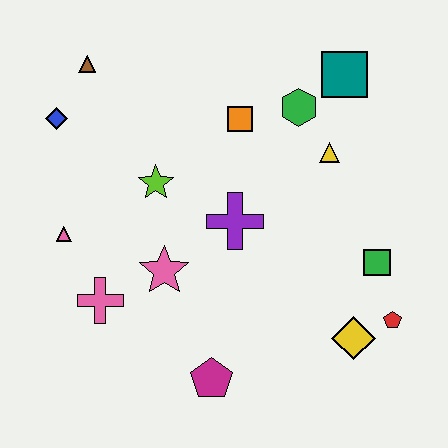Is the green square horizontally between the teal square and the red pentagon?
Yes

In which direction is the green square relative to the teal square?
The green square is below the teal square.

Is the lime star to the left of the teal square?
Yes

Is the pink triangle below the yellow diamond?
No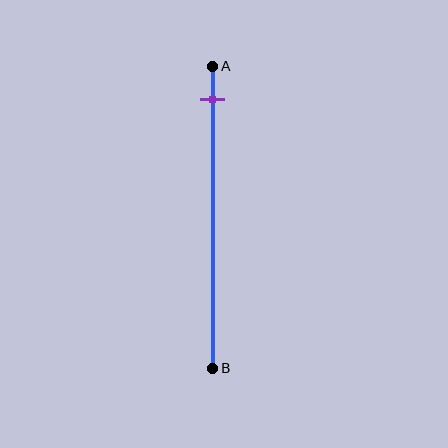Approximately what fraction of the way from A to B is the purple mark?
The purple mark is approximately 10% of the way from A to B.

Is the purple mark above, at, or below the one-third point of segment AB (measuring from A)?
The purple mark is above the one-third point of segment AB.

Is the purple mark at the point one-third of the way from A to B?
No, the mark is at about 10% from A, not at the 33% one-third point.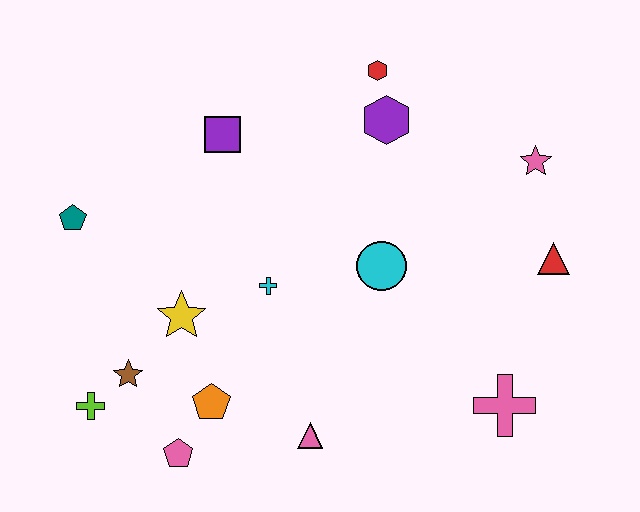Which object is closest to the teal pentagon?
The yellow star is closest to the teal pentagon.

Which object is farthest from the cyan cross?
The pink star is farthest from the cyan cross.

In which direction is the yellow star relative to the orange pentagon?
The yellow star is above the orange pentagon.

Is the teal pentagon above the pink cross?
Yes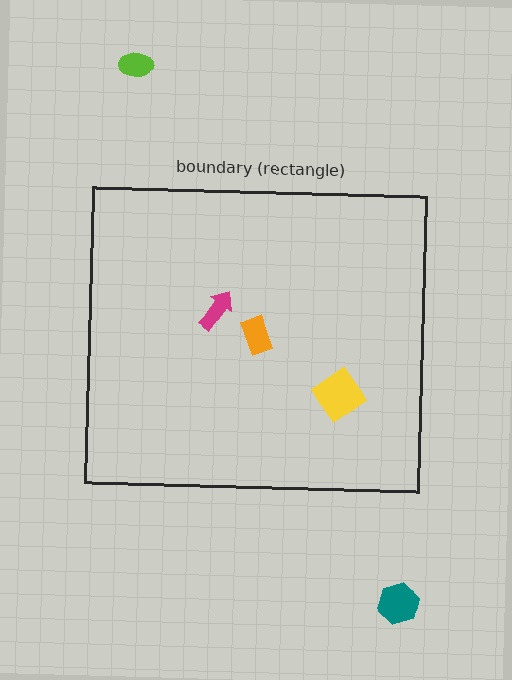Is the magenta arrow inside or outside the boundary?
Inside.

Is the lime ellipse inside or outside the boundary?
Outside.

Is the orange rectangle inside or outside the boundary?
Inside.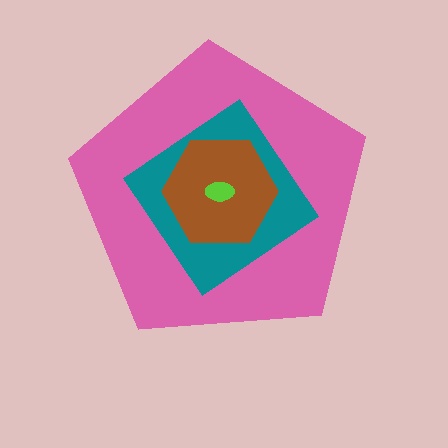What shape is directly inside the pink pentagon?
The teal diamond.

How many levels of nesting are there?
4.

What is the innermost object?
The lime ellipse.